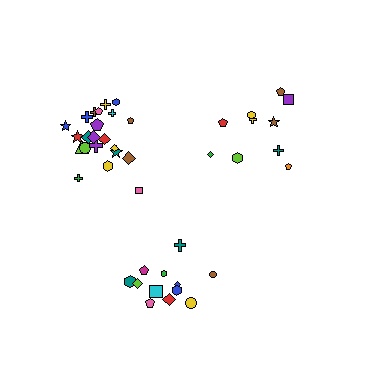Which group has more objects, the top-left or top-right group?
The top-left group.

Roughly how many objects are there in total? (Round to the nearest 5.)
Roughly 45 objects in total.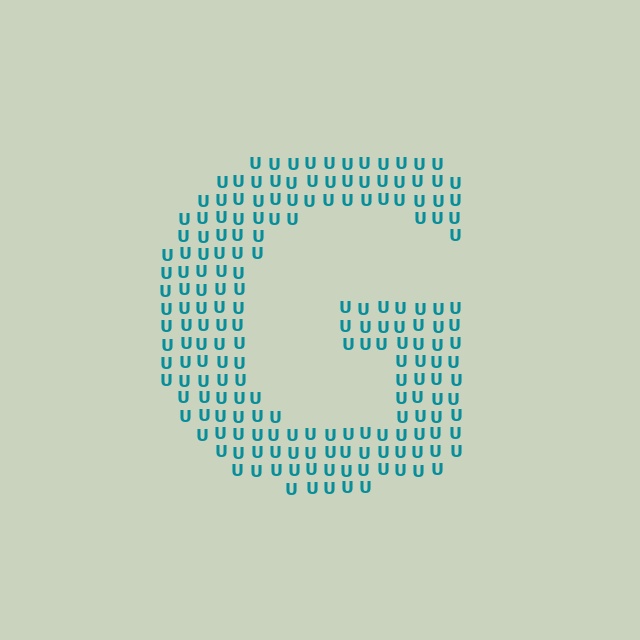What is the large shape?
The large shape is the letter G.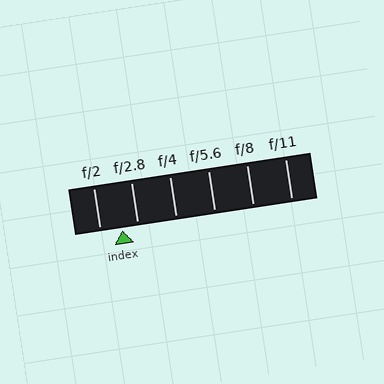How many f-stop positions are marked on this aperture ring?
There are 6 f-stop positions marked.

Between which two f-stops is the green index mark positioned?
The index mark is between f/2 and f/2.8.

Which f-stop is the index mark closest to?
The index mark is closest to f/2.8.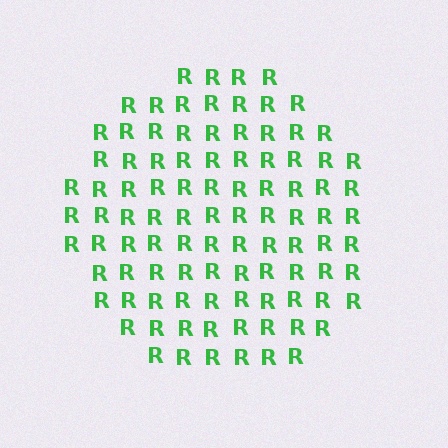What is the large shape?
The large shape is a circle.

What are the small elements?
The small elements are letter R's.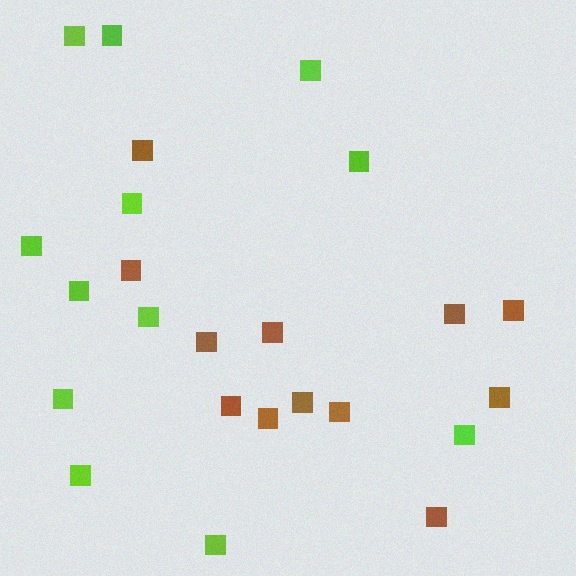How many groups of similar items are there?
There are 2 groups: one group of lime squares (12) and one group of brown squares (12).